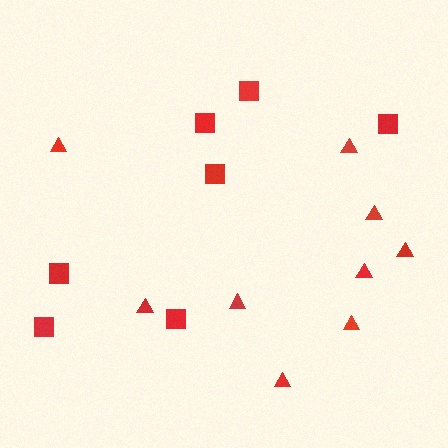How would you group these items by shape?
There are 2 groups: one group of squares (7) and one group of triangles (9).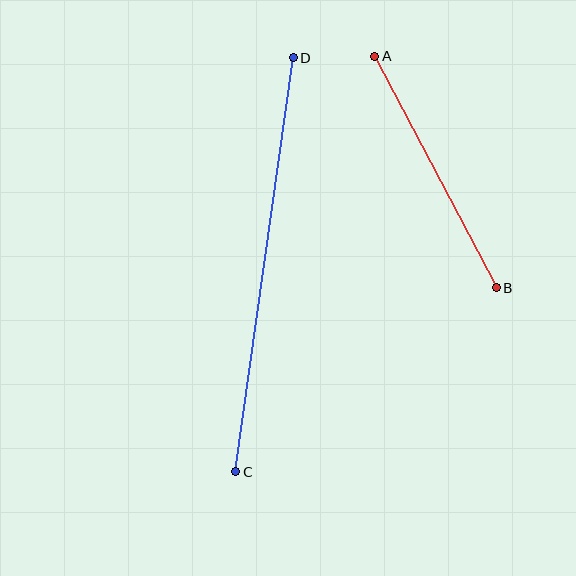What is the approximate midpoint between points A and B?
The midpoint is at approximately (435, 172) pixels.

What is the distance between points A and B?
The distance is approximately 261 pixels.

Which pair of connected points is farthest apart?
Points C and D are farthest apart.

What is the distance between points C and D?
The distance is approximately 418 pixels.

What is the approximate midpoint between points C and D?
The midpoint is at approximately (265, 265) pixels.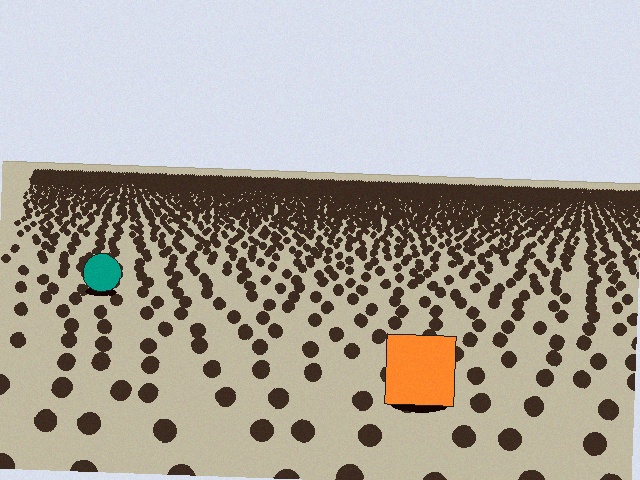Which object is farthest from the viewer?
The teal circle is farthest from the viewer. It appears smaller and the ground texture around it is denser.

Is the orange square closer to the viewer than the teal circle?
Yes. The orange square is closer — you can tell from the texture gradient: the ground texture is coarser near it.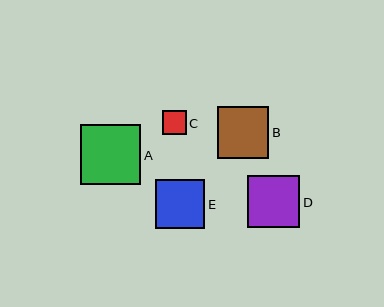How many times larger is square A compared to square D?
Square A is approximately 1.2 times the size of square D.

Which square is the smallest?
Square C is the smallest with a size of approximately 24 pixels.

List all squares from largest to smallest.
From largest to smallest: A, D, B, E, C.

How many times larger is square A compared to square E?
Square A is approximately 1.2 times the size of square E.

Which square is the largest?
Square A is the largest with a size of approximately 60 pixels.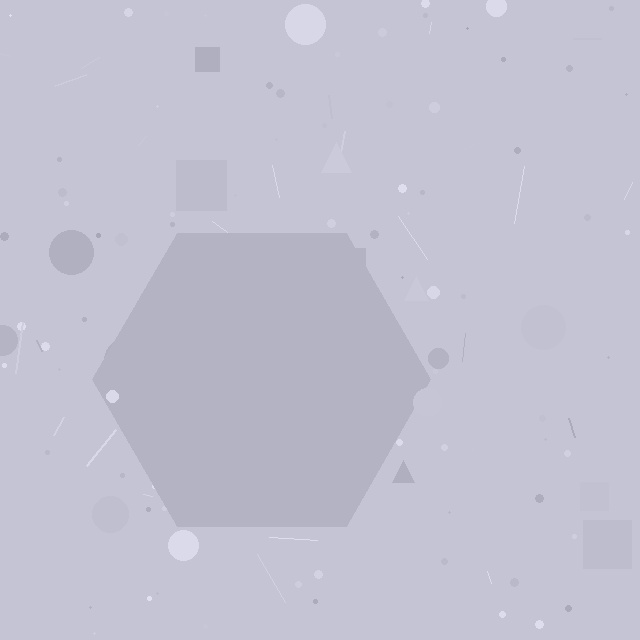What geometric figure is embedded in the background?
A hexagon is embedded in the background.